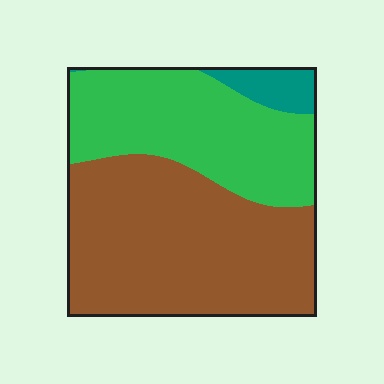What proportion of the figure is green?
Green covers 38% of the figure.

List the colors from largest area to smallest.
From largest to smallest: brown, green, teal.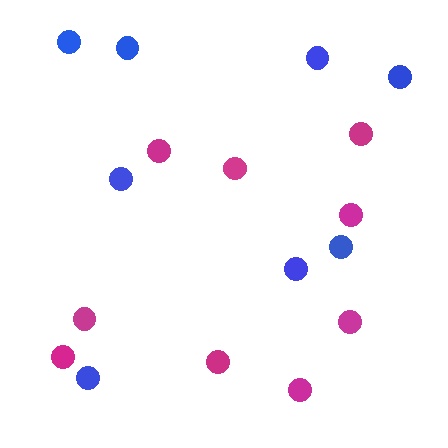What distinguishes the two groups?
There are 2 groups: one group of magenta circles (9) and one group of blue circles (8).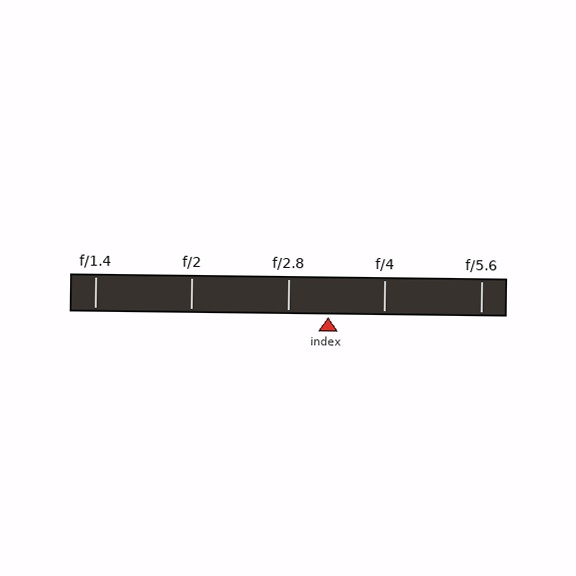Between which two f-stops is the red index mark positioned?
The index mark is between f/2.8 and f/4.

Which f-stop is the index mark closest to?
The index mark is closest to f/2.8.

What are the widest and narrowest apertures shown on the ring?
The widest aperture shown is f/1.4 and the narrowest is f/5.6.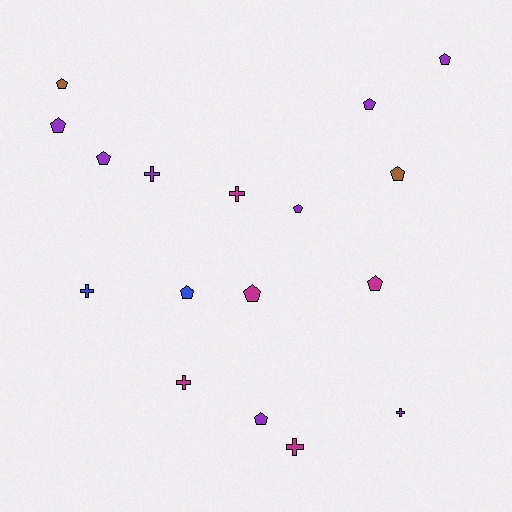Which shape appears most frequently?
Pentagon, with 11 objects.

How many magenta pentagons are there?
There are 2 magenta pentagons.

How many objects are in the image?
There are 17 objects.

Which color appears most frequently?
Purple, with 8 objects.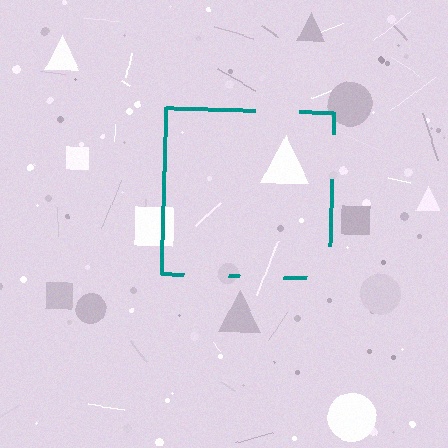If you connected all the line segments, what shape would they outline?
They would outline a square.